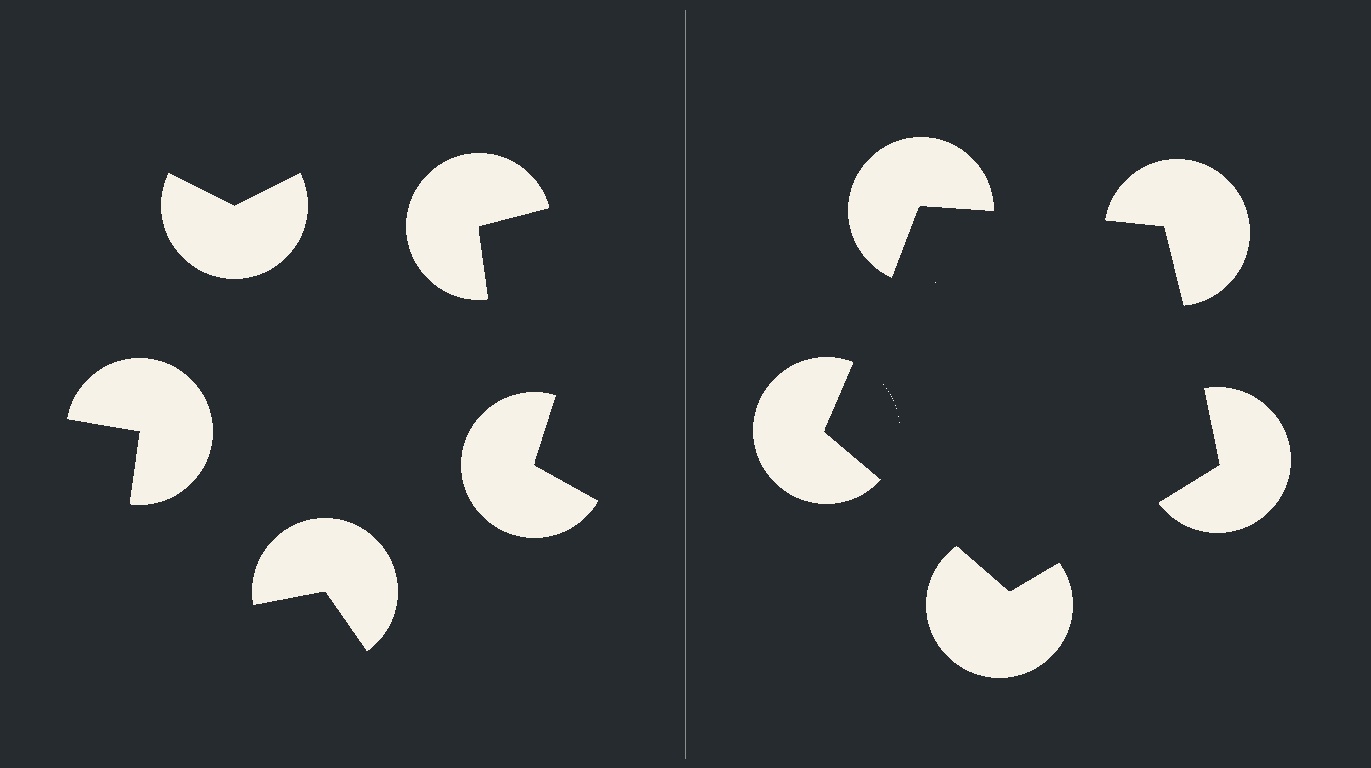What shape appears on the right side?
An illusory pentagon.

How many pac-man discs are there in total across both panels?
10 — 5 on each side.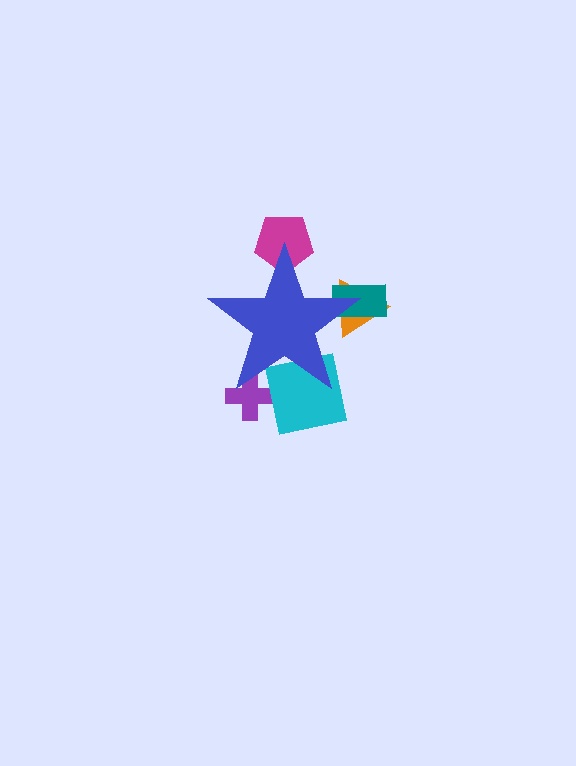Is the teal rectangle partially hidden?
Yes, the teal rectangle is partially hidden behind the blue star.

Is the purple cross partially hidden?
Yes, the purple cross is partially hidden behind the blue star.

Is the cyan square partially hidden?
Yes, the cyan square is partially hidden behind the blue star.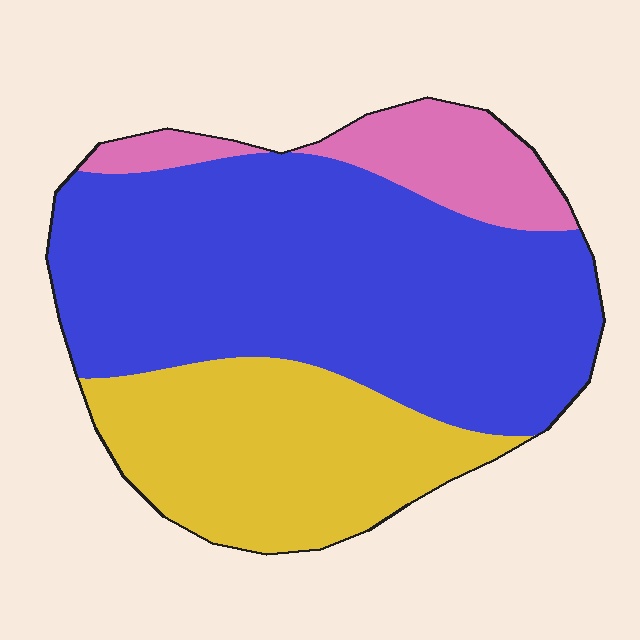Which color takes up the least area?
Pink, at roughly 15%.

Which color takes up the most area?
Blue, at roughly 60%.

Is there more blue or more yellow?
Blue.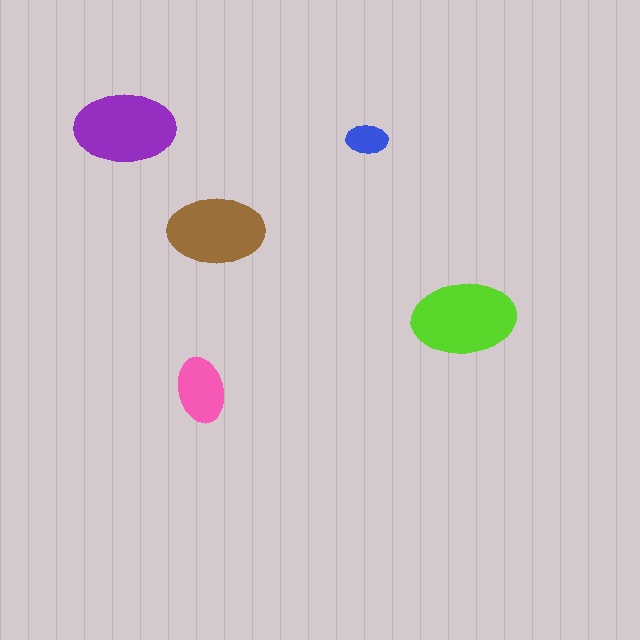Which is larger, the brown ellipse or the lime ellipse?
The lime one.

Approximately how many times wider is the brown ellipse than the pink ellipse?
About 1.5 times wider.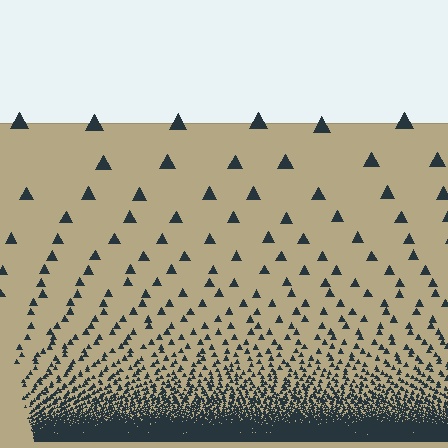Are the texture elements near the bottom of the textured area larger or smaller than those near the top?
Smaller. The gradient is inverted — elements near the bottom are smaller and denser.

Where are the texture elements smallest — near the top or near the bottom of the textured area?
Near the bottom.